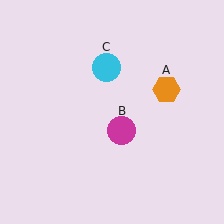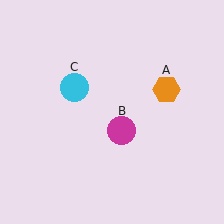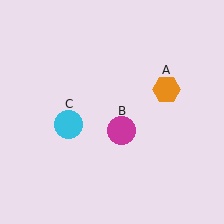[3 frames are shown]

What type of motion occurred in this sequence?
The cyan circle (object C) rotated counterclockwise around the center of the scene.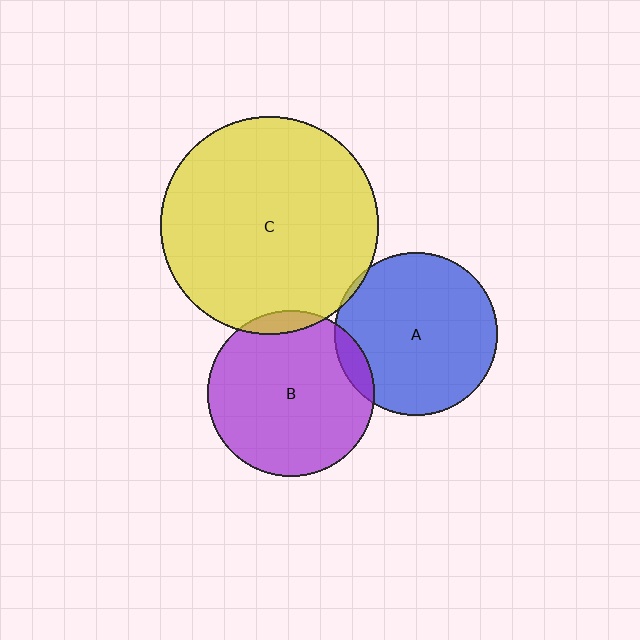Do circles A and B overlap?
Yes.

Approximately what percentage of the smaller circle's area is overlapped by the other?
Approximately 10%.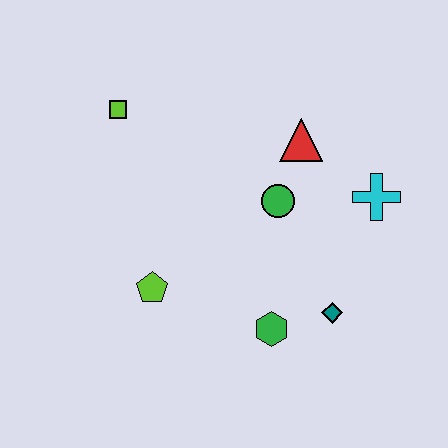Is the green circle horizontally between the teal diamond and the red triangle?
No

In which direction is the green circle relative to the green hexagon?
The green circle is above the green hexagon.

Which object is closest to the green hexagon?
The teal diamond is closest to the green hexagon.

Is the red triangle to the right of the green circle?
Yes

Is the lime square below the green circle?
No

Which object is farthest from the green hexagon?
The lime square is farthest from the green hexagon.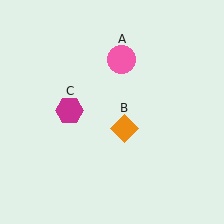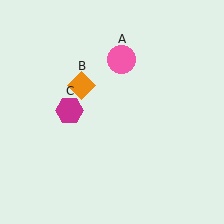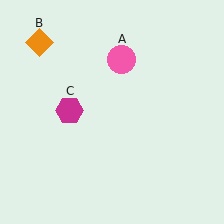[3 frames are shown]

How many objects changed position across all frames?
1 object changed position: orange diamond (object B).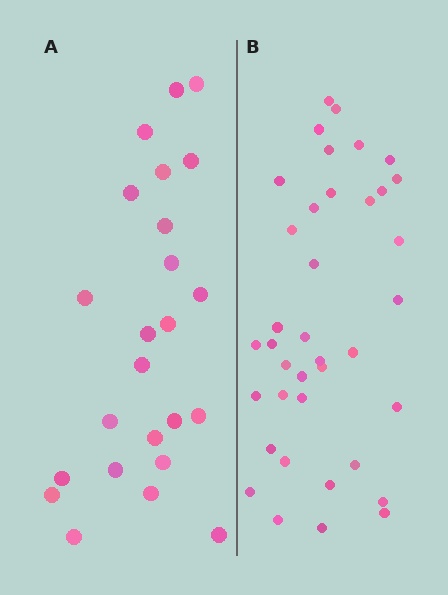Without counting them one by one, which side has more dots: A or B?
Region B (the right region) has more dots.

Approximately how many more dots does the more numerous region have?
Region B has approximately 15 more dots than region A.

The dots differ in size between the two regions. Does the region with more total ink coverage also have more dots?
No. Region A has more total ink coverage because its dots are larger, but region B actually contains more individual dots. Total area can be misleading — the number of items is what matters here.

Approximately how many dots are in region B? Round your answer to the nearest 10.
About 40 dots. (The exact count is 38, which rounds to 40.)